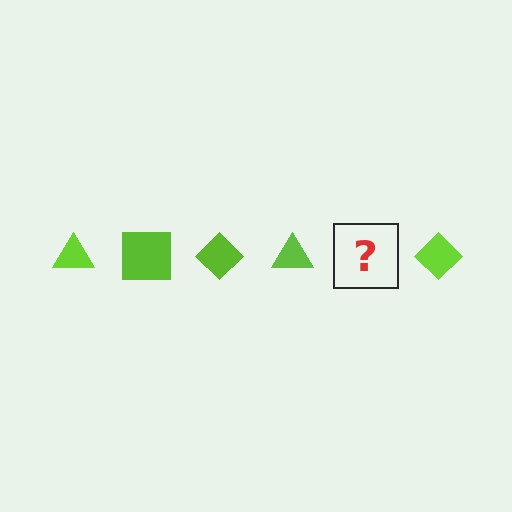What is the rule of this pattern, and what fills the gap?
The rule is that the pattern cycles through triangle, square, diamond shapes in lime. The gap should be filled with a lime square.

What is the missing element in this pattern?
The missing element is a lime square.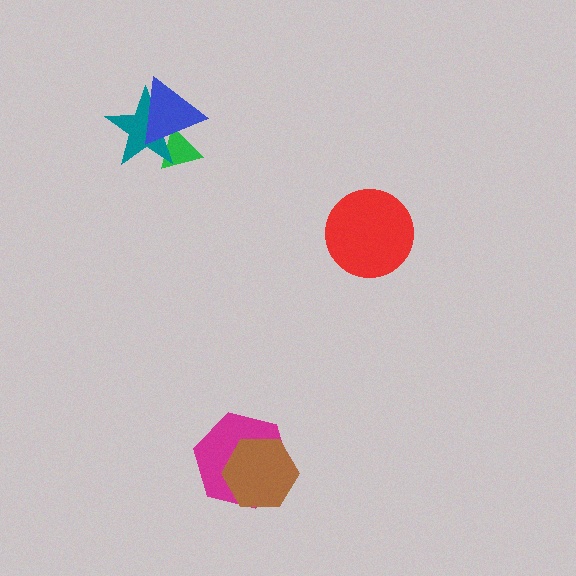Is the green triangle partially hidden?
Yes, it is partially covered by another shape.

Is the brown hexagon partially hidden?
No, no other shape covers it.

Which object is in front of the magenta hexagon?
The brown hexagon is in front of the magenta hexagon.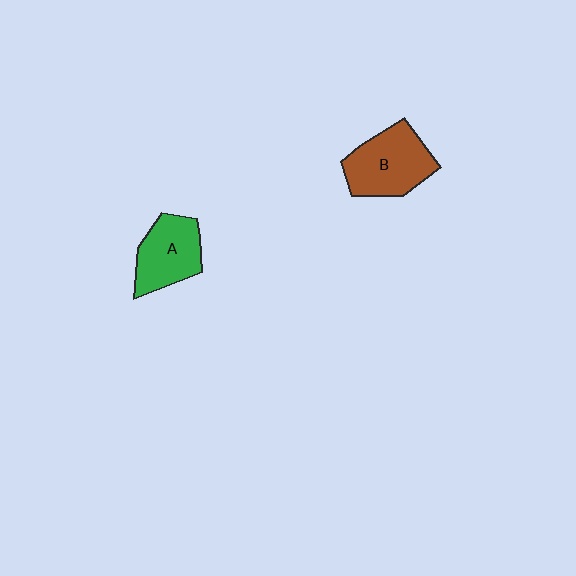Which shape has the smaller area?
Shape A (green).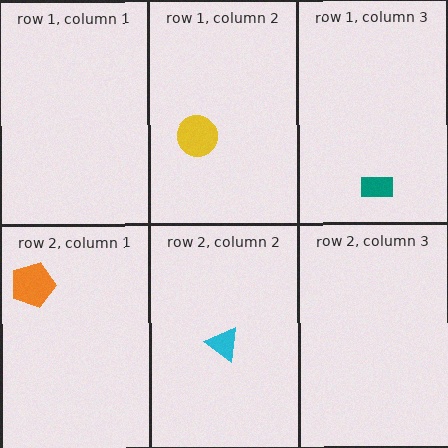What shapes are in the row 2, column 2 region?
The cyan triangle.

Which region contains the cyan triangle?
The row 2, column 2 region.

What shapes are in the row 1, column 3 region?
The teal rectangle.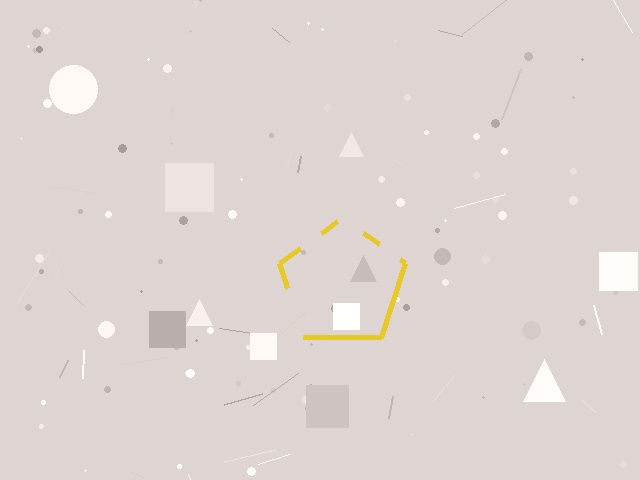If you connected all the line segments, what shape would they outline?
They would outline a pentagon.